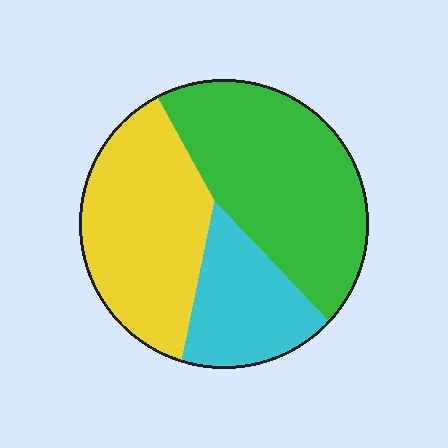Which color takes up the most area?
Green, at roughly 45%.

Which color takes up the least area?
Cyan, at roughly 20%.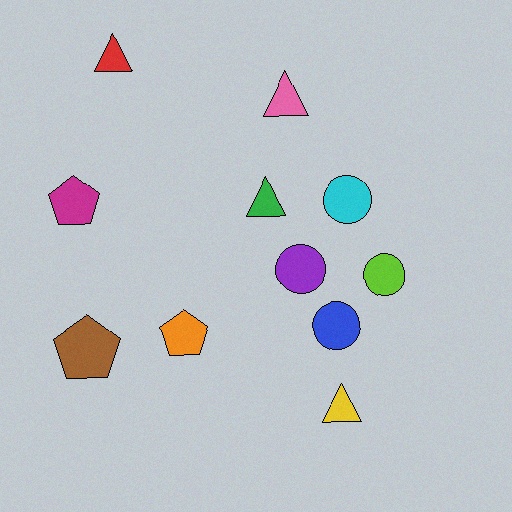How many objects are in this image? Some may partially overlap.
There are 11 objects.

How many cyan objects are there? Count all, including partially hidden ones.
There is 1 cyan object.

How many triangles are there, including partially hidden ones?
There are 4 triangles.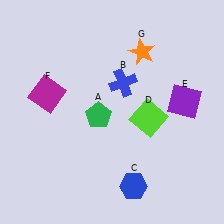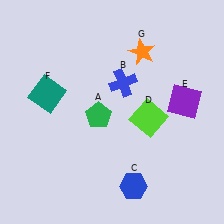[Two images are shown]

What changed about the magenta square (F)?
In Image 1, F is magenta. In Image 2, it changed to teal.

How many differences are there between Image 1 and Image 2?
There is 1 difference between the two images.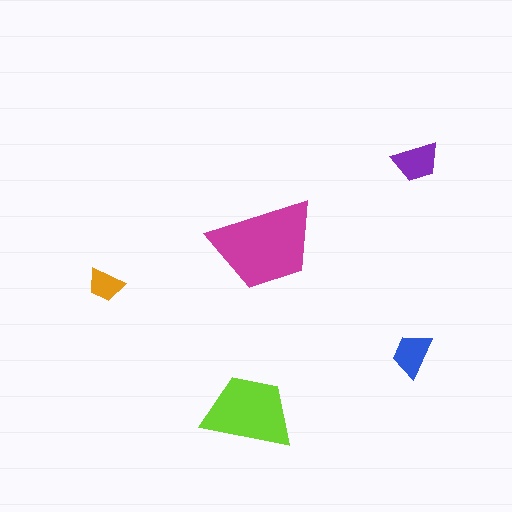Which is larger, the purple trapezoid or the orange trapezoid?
The purple one.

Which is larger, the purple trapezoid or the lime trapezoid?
The lime one.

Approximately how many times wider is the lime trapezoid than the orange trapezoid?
About 2.5 times wider.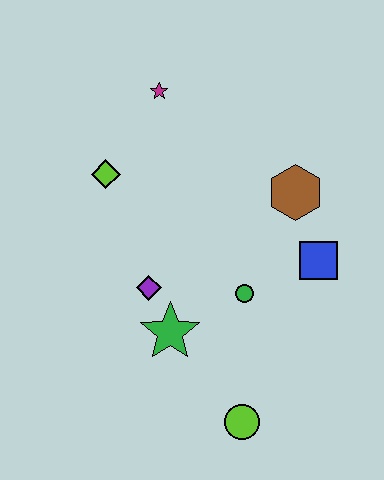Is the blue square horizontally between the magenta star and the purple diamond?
No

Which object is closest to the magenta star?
The lime diamond is closest to the magenta star.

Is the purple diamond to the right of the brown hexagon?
No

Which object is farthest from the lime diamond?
The lime circle is farthest from the lime diamond.